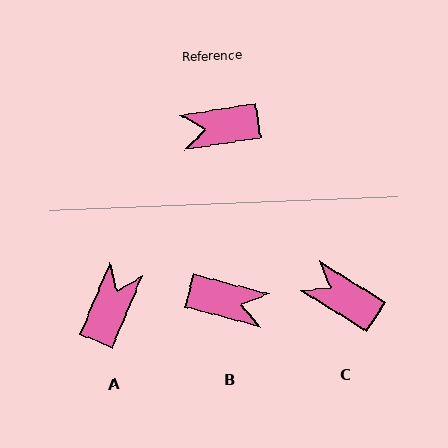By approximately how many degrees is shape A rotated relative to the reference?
Approximately 121 degrees clockwise.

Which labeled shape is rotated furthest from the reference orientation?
B, about 157 degrees away.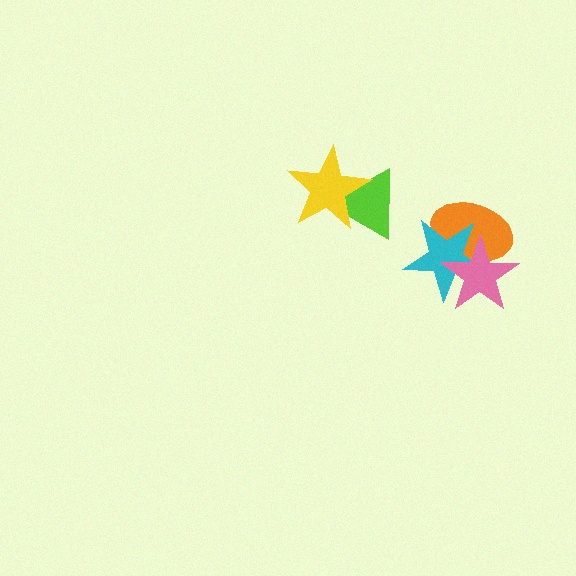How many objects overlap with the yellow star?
1 object overlaps with the yellow star.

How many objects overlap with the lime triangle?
1 object overlaps with the lime triangle.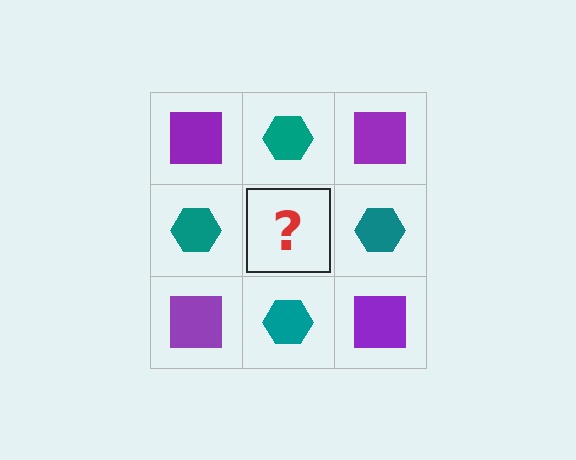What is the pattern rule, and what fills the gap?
The rule is that it alternates purple square and teal hexagon in a checkerboard pattern. The gap should be filled with a purple square.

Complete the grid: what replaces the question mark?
The question mark should be replaced with a purple square.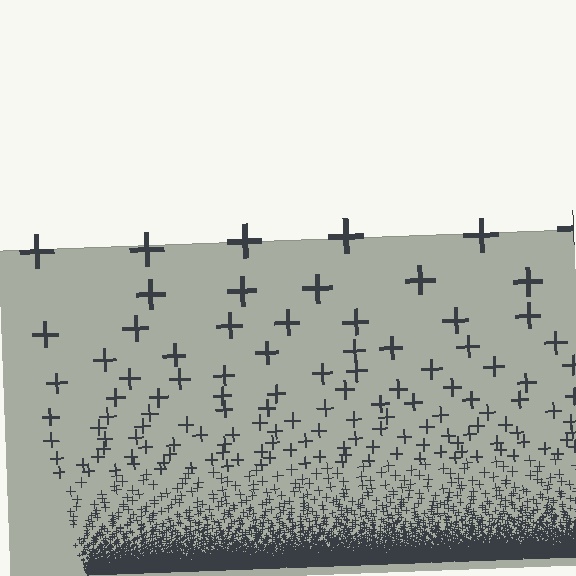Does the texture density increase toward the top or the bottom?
Density increases toward the bottom.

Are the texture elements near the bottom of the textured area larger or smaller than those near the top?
Smaller. The gradient is inverted — elements near the bottom are smaller and denser.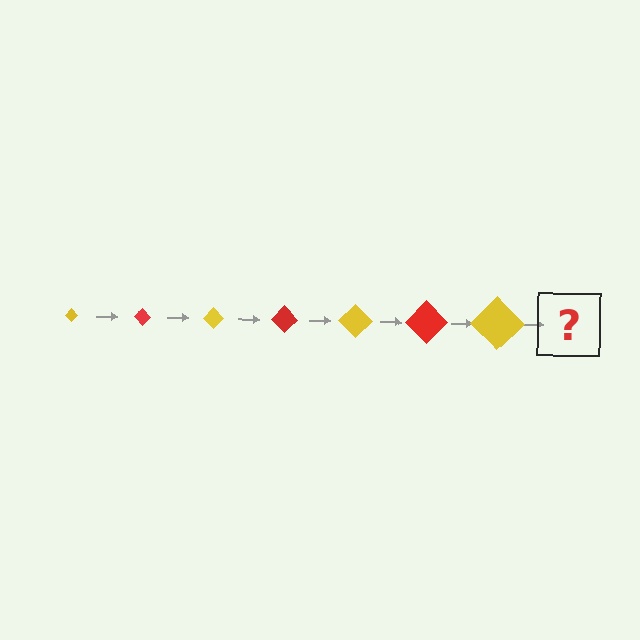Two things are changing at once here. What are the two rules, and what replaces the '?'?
The two rules are that the diamond grows larger each step and the color cycles through yellow and red. The '?' should be a red diamond, larger than the previous one.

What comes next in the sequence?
The next element should be a red diamond, larger than the previous one.